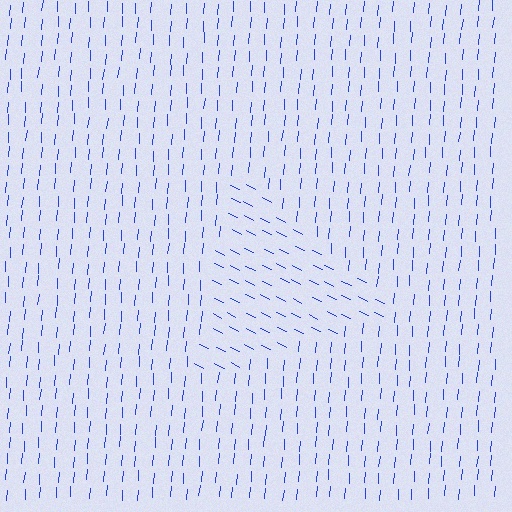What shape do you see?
I see a triangle.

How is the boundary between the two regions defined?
The boundary is defined purely by a change in line orientation (approximately 67 degrees difference). All lines are the same color and thickness.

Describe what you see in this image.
The image is filled with small blue line segments. A triangle region in the image has lines oriented differently from the surrounding lines, creating a visible texture boundary.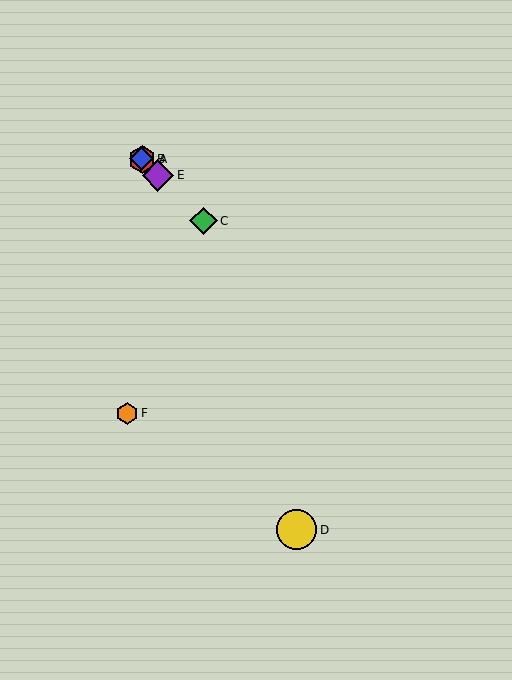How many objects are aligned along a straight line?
4 objects (A, B, C, E) are aligned along a straight line.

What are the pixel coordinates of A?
Object A is at (142, 159).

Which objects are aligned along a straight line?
Objects A, B, C, E are aligned along a straight line.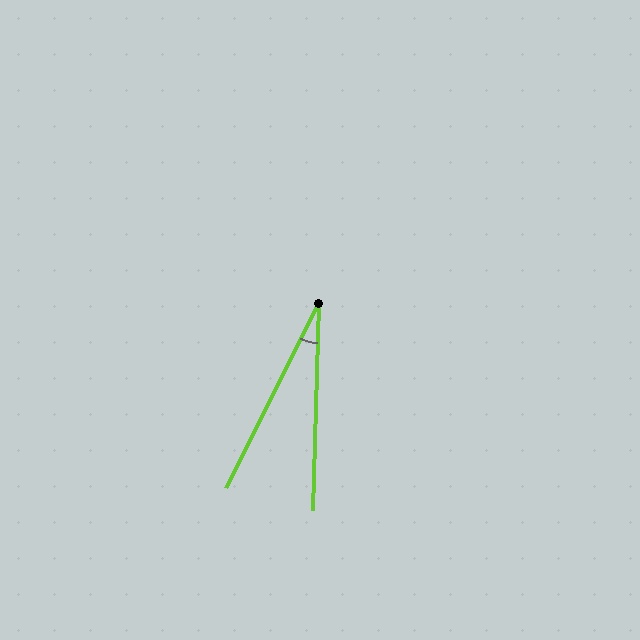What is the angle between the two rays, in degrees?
Approximately 25 degrees.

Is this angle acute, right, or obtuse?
It is acute.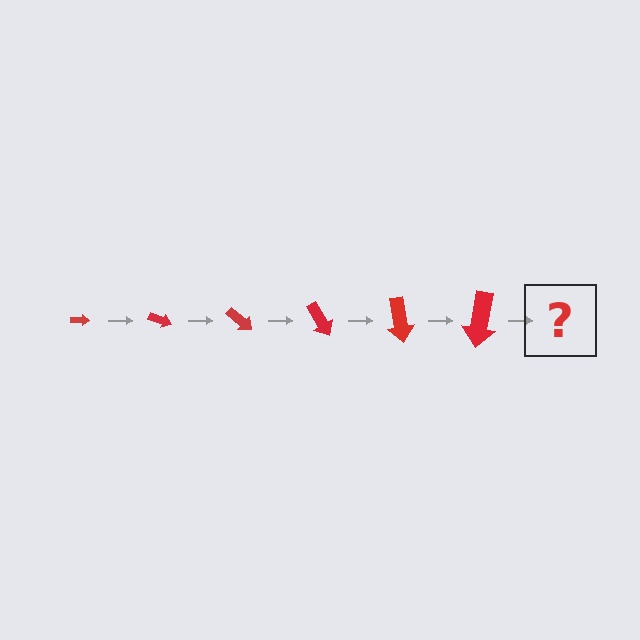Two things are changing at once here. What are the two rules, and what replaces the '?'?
The two rules are that the arrow grows larger each step and it rotates 20 degrees each step. The '?' should be an arrow, larger than the previous one and rotated 120 degrees from the start.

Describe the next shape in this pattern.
It should be an arrow, larger than the previous one and rotated 120 degrees from the start.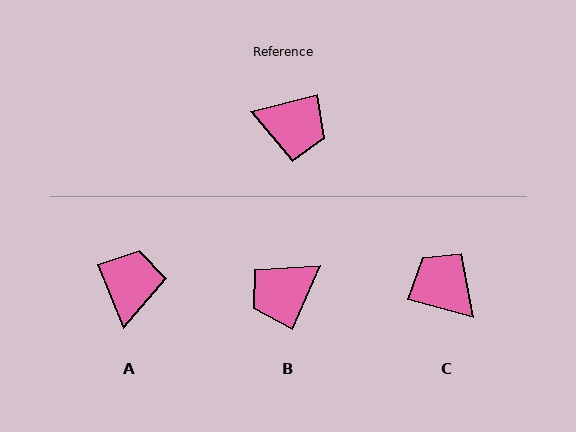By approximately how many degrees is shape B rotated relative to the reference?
Approximately 127 degrees clockwise.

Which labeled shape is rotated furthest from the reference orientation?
C, about 150 degrees away.